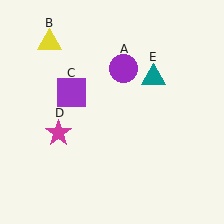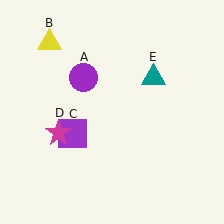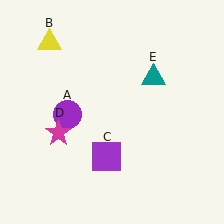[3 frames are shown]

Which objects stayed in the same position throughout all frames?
Yellow triangle (object B) and magenta star (object D) and teal triangle (object E) remained stationary.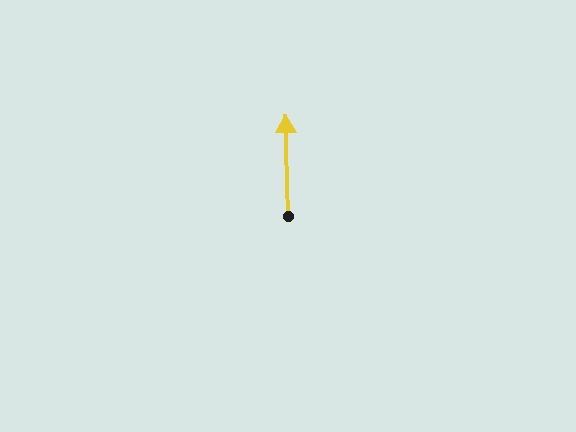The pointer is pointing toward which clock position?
Roughly 12 o'clock.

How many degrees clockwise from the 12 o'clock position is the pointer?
Approximately 359 degrees.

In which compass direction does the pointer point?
North.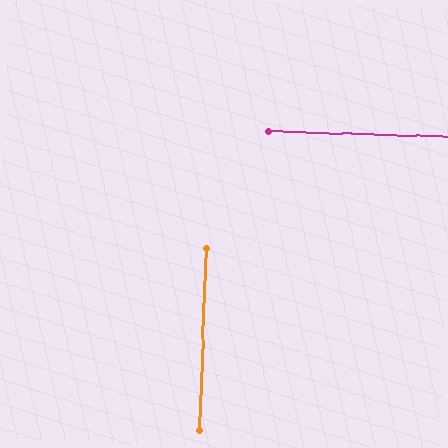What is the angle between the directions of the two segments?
Approximately 89 degrees.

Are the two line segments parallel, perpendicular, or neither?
Perpendicular — they meet at approximately 89°.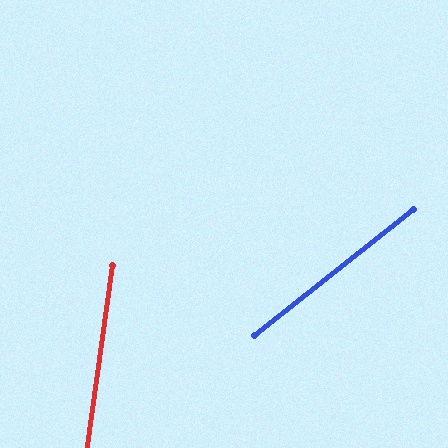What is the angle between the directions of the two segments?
Approximately 44 degrees.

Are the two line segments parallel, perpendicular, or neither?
Neither parallel nor perpendicular — they differ by about 44°.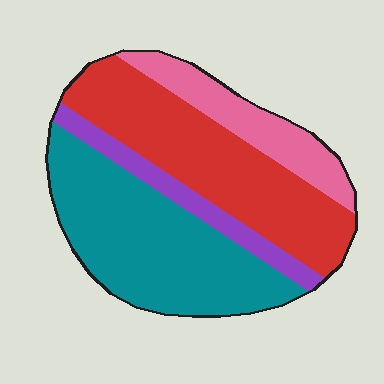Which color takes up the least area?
Purple, at roughly 10%.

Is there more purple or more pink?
Pink.